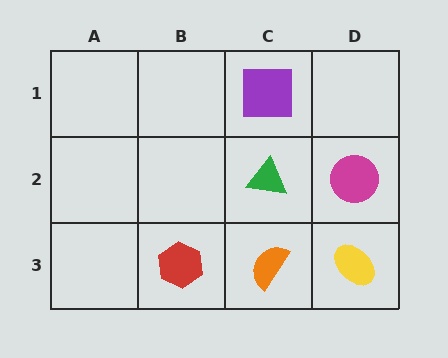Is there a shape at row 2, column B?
No, that cell is empty.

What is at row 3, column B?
A red hexagon.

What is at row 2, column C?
A green triangle.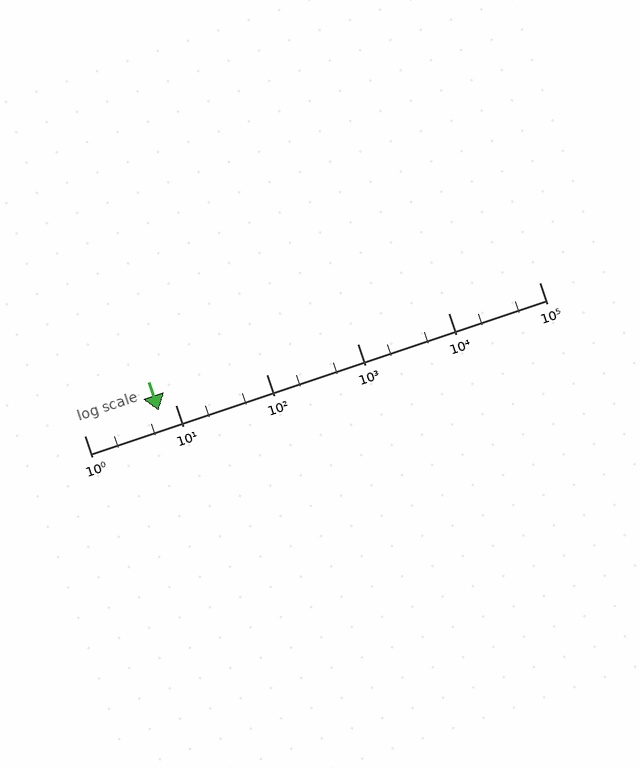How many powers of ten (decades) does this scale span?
The scale spans 5 decades, from 1 to 100000.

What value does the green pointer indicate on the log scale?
The pointer indicates approximately 6.5.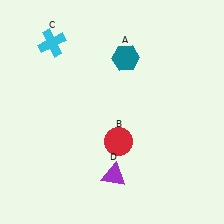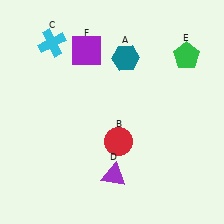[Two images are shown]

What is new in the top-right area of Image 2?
A green pentagon (E) was added in the top-right area of Image 2.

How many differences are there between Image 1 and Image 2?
There are 2 differences between the two images.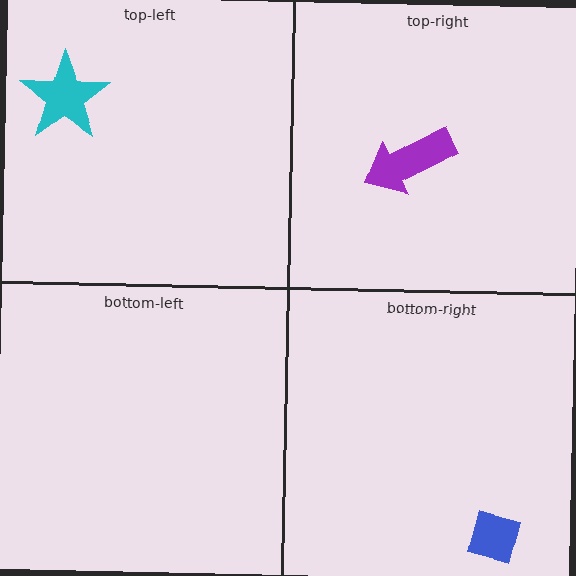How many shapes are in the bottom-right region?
1.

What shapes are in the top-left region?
The cyan star.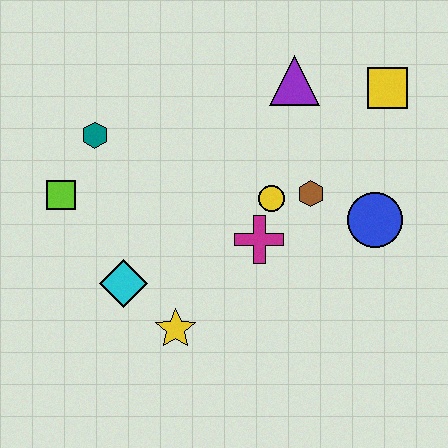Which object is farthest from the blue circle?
The lime square is farthest from the blue circle.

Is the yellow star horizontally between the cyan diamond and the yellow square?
Yes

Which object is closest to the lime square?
The teal hexagon is closest to the lime square.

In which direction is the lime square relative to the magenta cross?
The lime square is to the left of the magenta cross.